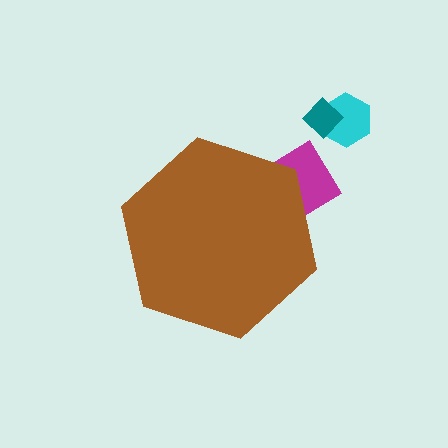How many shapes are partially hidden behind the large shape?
1 shape is partially hidden.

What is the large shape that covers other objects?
A brown hexagon.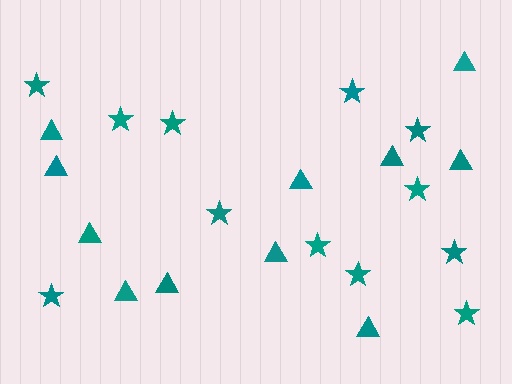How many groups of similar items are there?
There are 2 groups: one group of triangles (11) and one group of stars (12).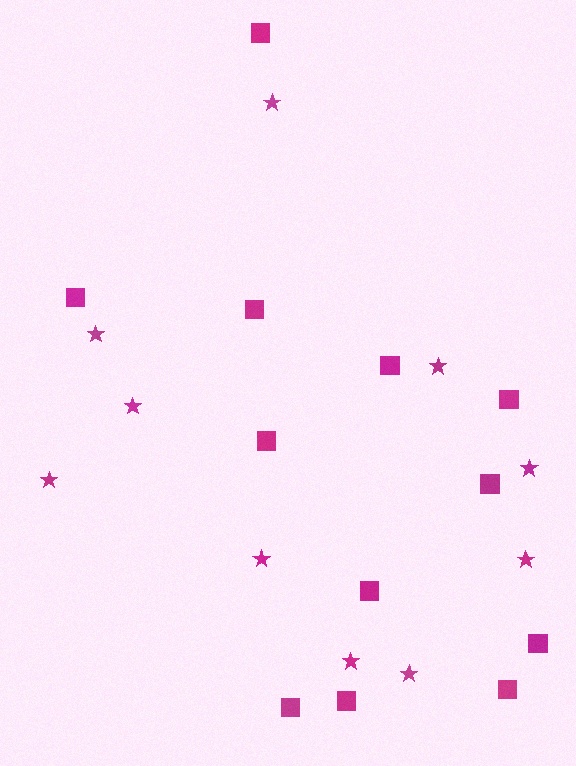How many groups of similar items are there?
There are 2 groups: one group of squares (12) and one group of stars (10).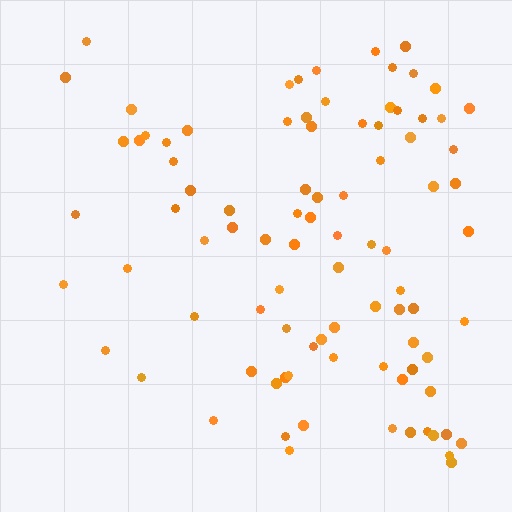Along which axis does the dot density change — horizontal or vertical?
Horizontal.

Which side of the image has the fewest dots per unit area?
The left.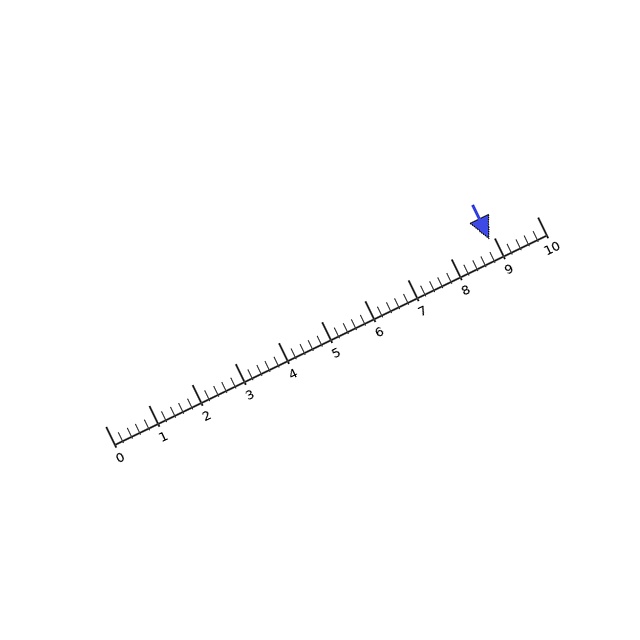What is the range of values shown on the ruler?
The ruler shows values from 0 to 10.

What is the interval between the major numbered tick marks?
The major tick marks are spaced 1 units apart.